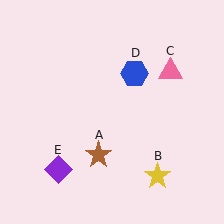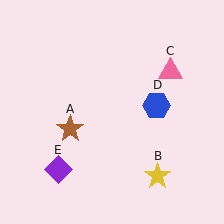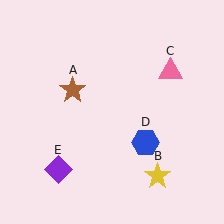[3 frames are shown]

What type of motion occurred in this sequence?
The brown star (object A), blue hexagon (object D) rotated clockwise around the center of the scene.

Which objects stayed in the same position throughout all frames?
Yellow star (object B) and pink triangle (object C) and purple diamond (object E) remained stationary.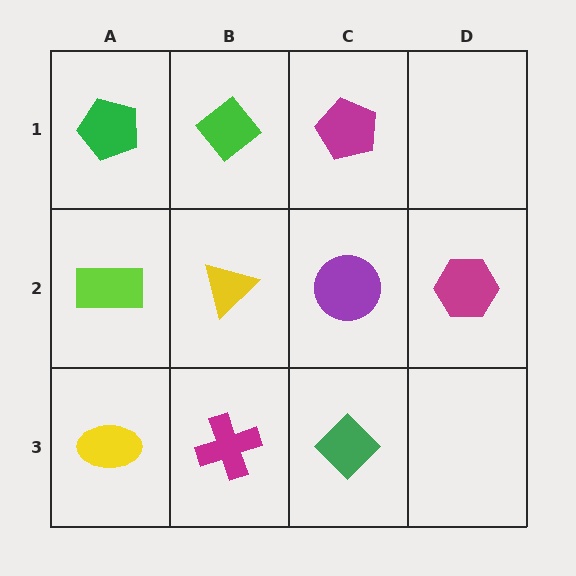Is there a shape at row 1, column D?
No, that cell is empty.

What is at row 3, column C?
A green diamond.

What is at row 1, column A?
A green pentagon.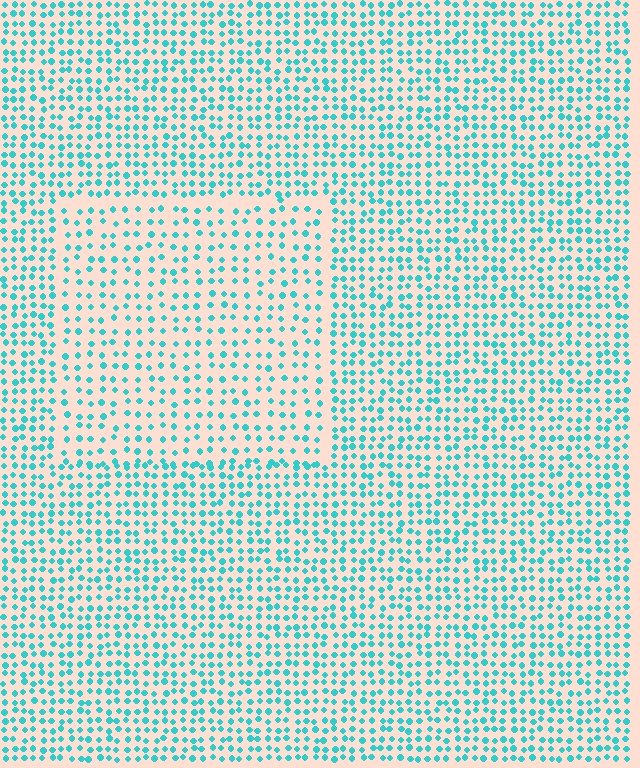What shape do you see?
I see a rectangle.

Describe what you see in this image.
The image contains small cyan elements arranged at two different densities. A rectangle-shaped region is visible where the elements are less densely packed than the surrounding area.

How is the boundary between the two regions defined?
The boundary is defined by a change in element density (approximately 1.6x ratio). All elements are the same color, size, and shape.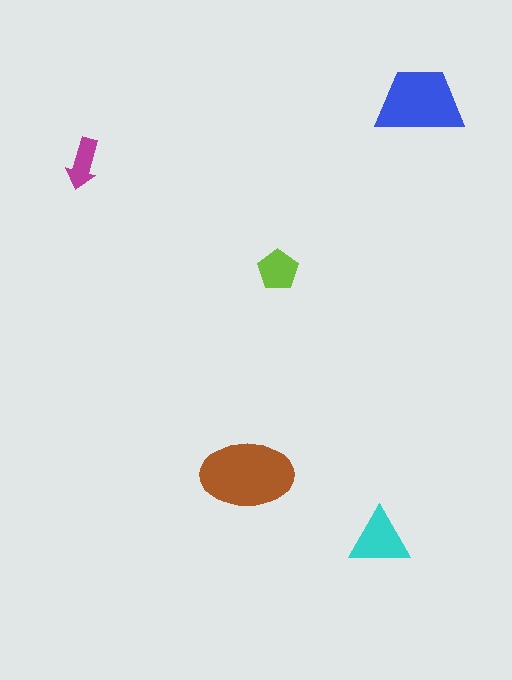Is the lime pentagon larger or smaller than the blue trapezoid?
Smaller.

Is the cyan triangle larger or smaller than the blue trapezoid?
Smaller.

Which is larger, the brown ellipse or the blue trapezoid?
The brown ellipse.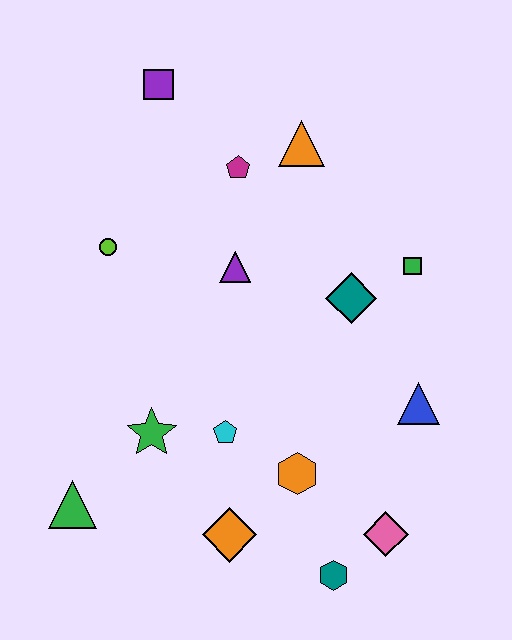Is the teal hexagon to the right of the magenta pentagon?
Yes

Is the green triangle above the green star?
No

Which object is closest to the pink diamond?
The teal hexagon is closest to the pink diamond.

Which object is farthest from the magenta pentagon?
The teal hexagon is farthest from the magenta pentagon.